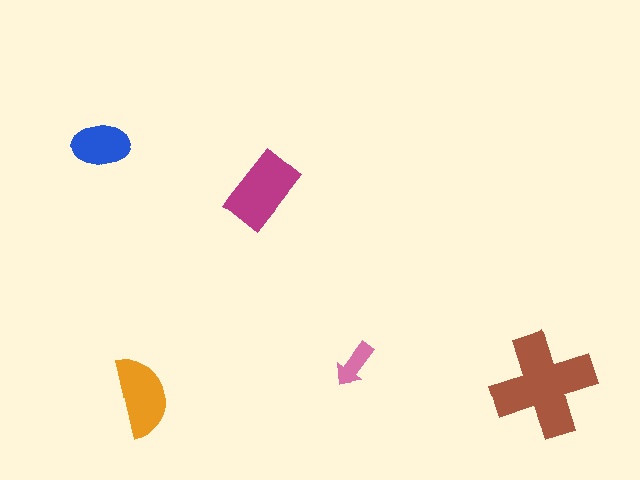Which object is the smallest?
The pink arrow.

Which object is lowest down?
The orange semicircle is bottommost.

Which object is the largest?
The brown cross.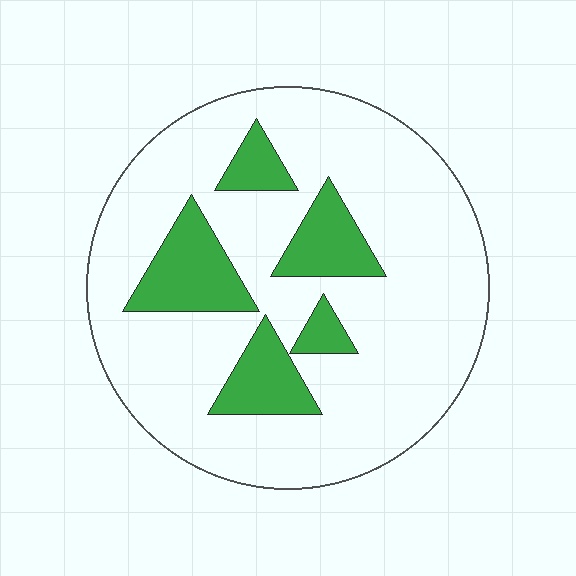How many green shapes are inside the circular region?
5.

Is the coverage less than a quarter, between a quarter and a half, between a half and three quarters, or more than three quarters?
Less than a quarter.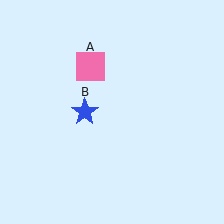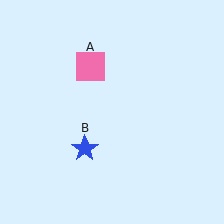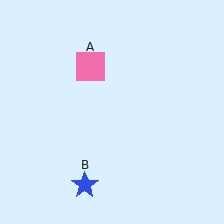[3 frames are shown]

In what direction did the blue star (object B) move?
The blue star (object B) moved down.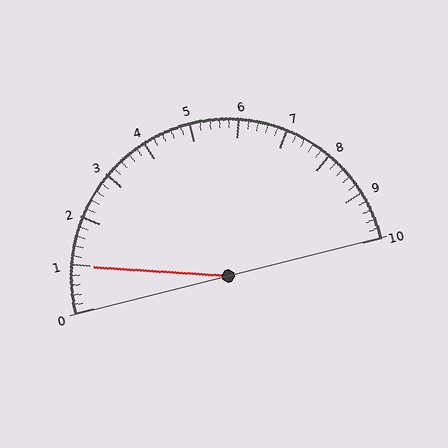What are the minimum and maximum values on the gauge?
The gauge ranges from 0 to 10.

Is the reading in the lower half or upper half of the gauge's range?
The reading is in the lower half of the range (0 to 10).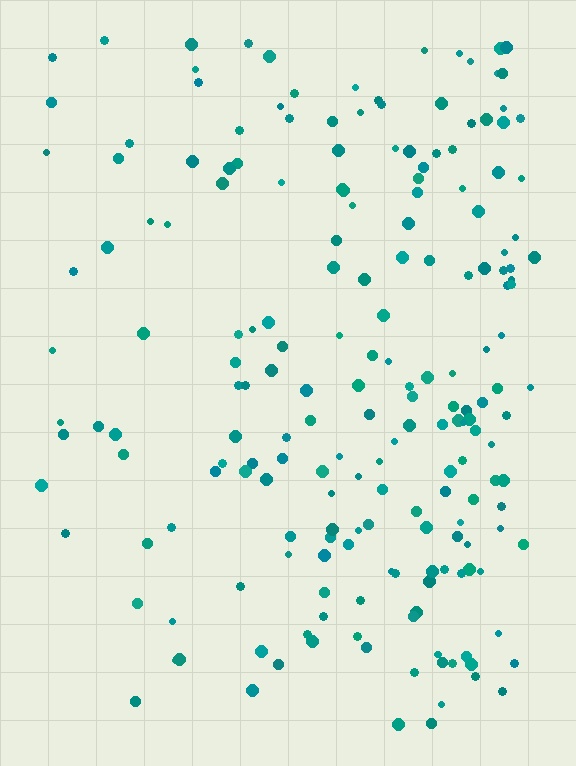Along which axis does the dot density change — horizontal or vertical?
Horizontal.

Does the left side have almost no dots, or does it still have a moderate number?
Still a moderate number, just noticeably fewer than the right.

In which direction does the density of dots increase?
From left to right, with the right side densest.